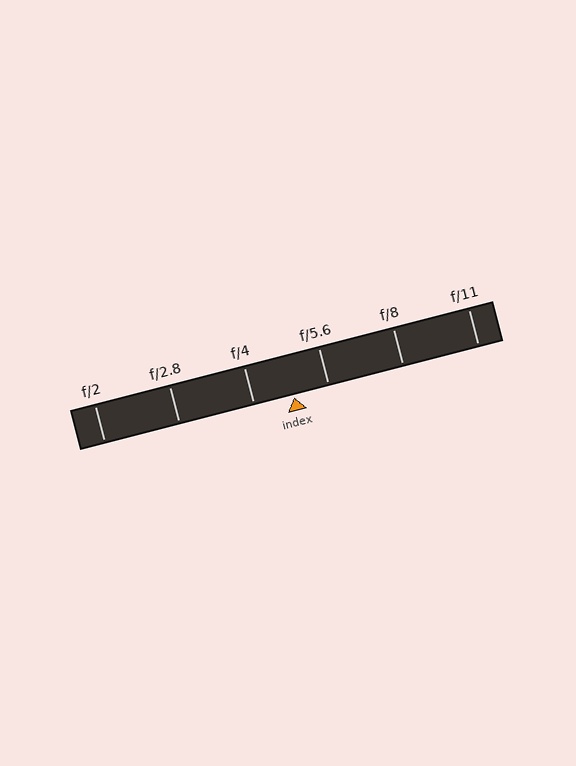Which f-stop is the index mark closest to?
The index mark is closest to f/5.6.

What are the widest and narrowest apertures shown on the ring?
The widest aperture shown is f/2 and the narrowest is f/11.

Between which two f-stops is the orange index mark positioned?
The index mark is between f/4 and f/5.6.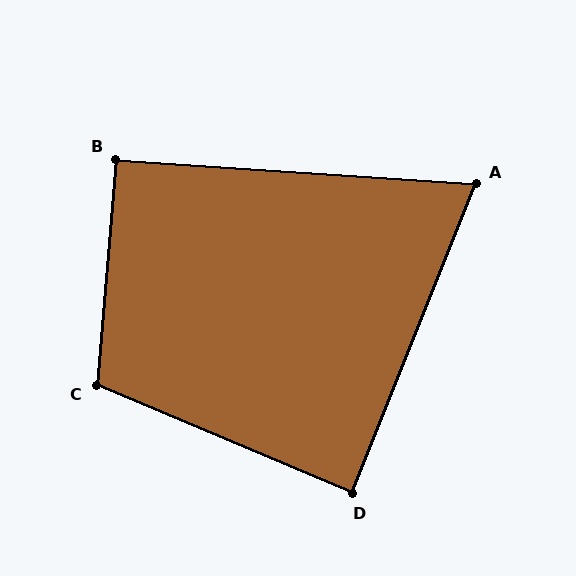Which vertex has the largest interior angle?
C, at approximately 108 degrees.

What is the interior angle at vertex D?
Approximately 89 degrees (approximately right).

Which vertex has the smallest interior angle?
A, at approximately 72 degrees.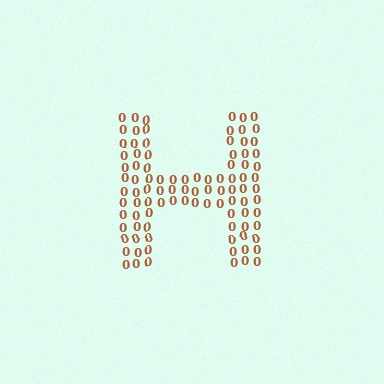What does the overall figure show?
The overall figure shows the letter H.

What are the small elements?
The small elements are digit 0's.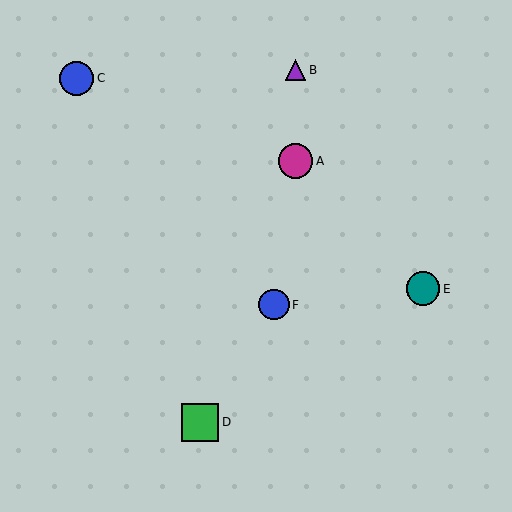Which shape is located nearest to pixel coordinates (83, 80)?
The blue circle (labeled C) at (77, 78) is nearest to that location.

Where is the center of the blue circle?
The center of the blue circle is at (274, 305).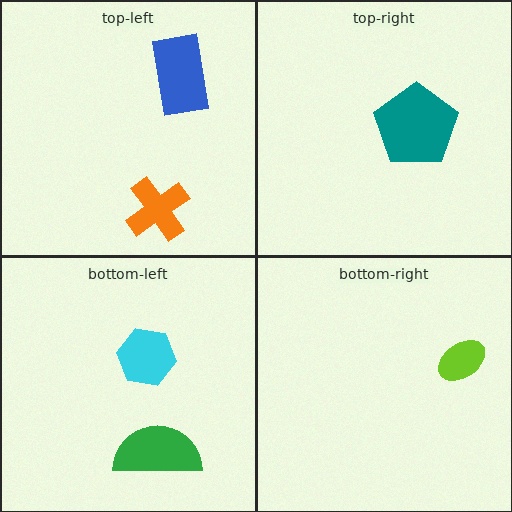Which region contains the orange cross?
The top-left region.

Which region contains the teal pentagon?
The top-right region.